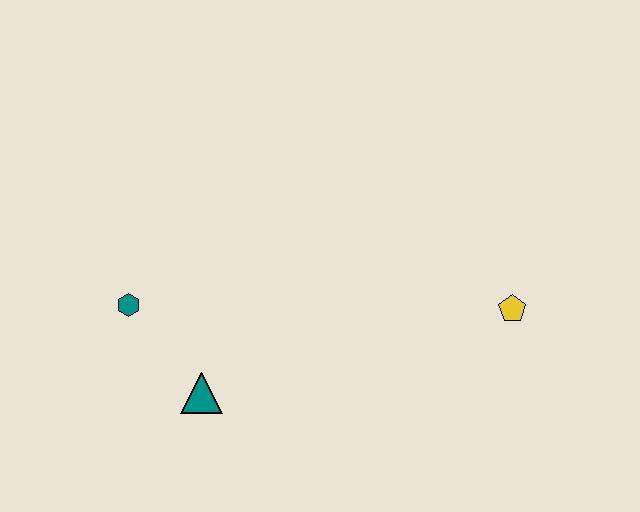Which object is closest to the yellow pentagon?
The teal triangle is closest to the yellow pentagon.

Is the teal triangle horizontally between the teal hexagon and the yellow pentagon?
Yes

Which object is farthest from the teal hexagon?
The yellow pentagon is farthest from the teal hexagon.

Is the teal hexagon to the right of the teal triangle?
No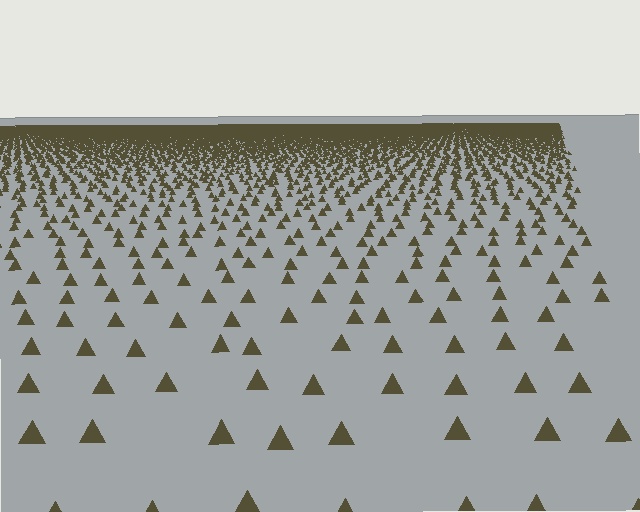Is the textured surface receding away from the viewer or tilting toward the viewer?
The surface is receding away from the viewer. Texture elements get smaller and denser toward the top.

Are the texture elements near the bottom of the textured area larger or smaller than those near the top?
Larger. Near the bottom, elements are closer to the viewer and appear at a bigger on-screen size.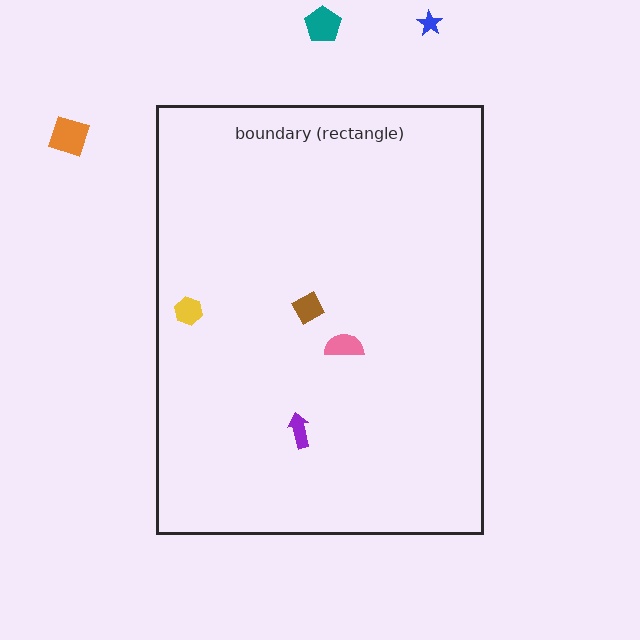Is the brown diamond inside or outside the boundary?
Inside.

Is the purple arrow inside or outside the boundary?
Inside.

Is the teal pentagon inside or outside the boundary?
Outside.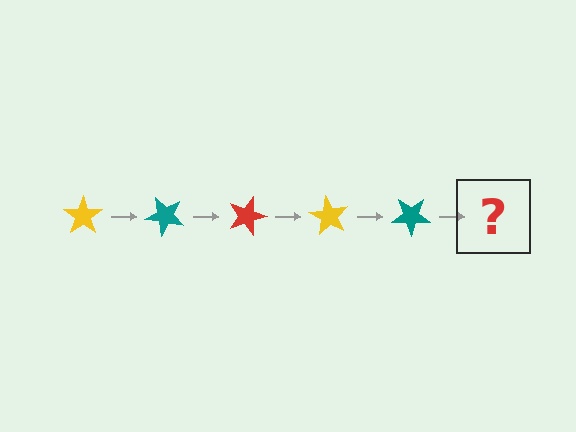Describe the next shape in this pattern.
It should be a red star, rotated 225 degrees from the start.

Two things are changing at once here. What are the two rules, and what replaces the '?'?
The two rules are that it rotates 45 degrees each step and the color cycles through yellow, teal, and red. The '?' should be a red star, rotated 225 degrees from the start.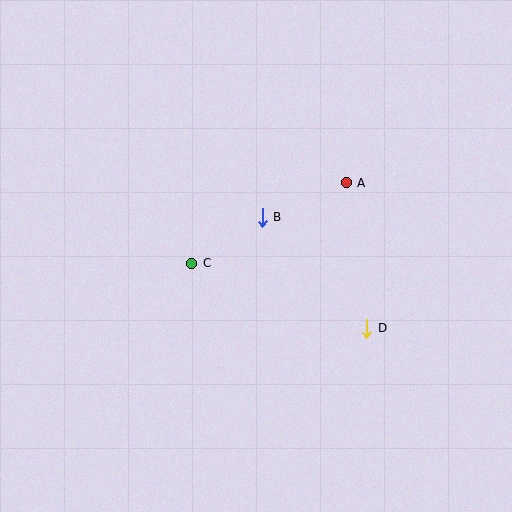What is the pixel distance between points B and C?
The distance between B and C is 84 pixels.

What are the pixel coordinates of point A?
Point A is at (346, 183).